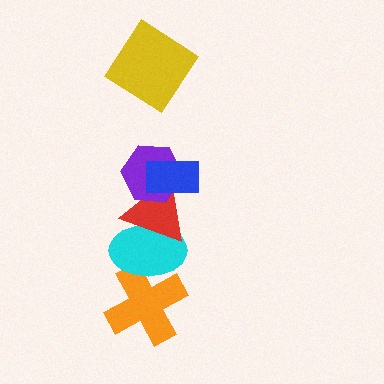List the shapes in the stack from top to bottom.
From top to bottom: the yellow diamond, the blue rectangle, the purple hexagon, the red triangle, the cyan ellipse, the orange cross.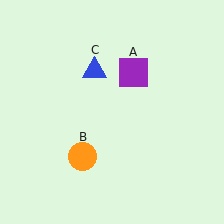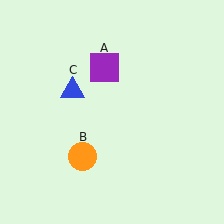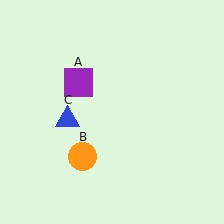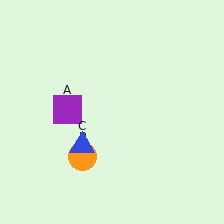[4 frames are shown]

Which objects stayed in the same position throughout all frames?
Orange circle (object B) remained stationary.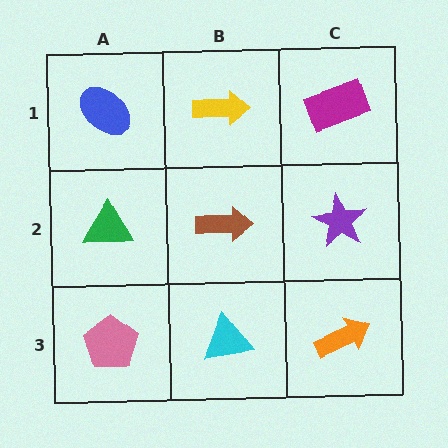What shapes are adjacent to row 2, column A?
A blue ellipse (row 1, column A), a pink pentagon (row 3, column A), a brown arrow (row 2, column B).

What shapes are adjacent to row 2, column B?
A yellow arrow (row 1, column B), a cyan triangle (row 3, column B), a green triangle (row 2, column A), a purple star (row 2, column C).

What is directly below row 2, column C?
An orange arrow.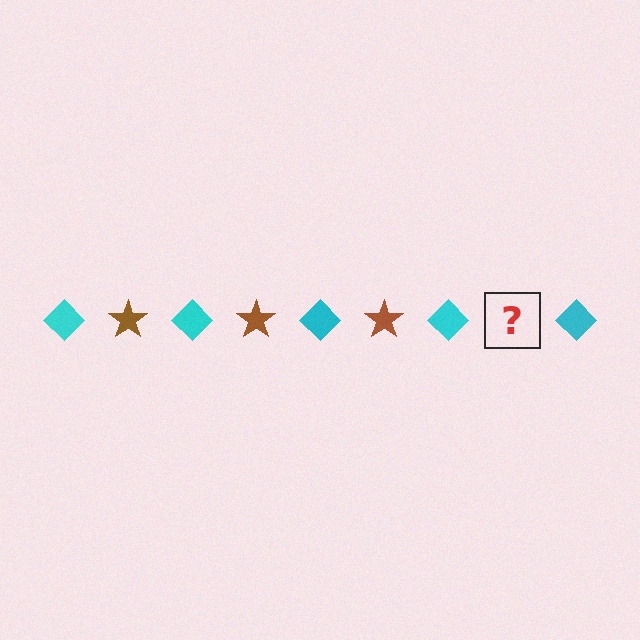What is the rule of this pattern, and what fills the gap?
The rule is that the pattern alternates between cyan diamond and brown star. The gap should be filled with a brown star.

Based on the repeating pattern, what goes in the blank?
The blank should be a brown star.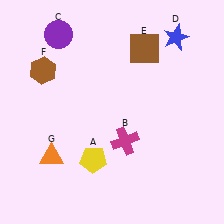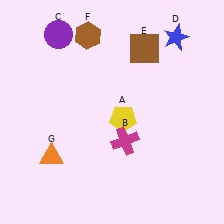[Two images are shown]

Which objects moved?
The objects that moved are: the yellow pentagon (A), the brown hexagon (F).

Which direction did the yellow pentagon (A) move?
The yellow pentagon (A) moved up.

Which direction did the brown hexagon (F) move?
The brown hexagon (F) moved right.